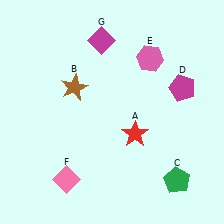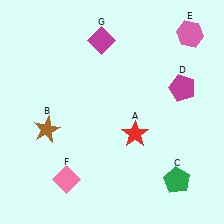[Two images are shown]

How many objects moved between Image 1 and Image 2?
2 objects moved between the two images.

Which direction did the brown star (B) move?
The brown star (B) moved down.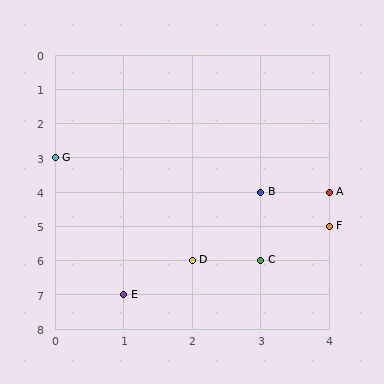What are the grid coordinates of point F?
Point F is at grid coordinates (4, 5).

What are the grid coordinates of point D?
Point D is at grid coordinates (2, 6).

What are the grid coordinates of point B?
Point B is at grid coordinates (3, 4).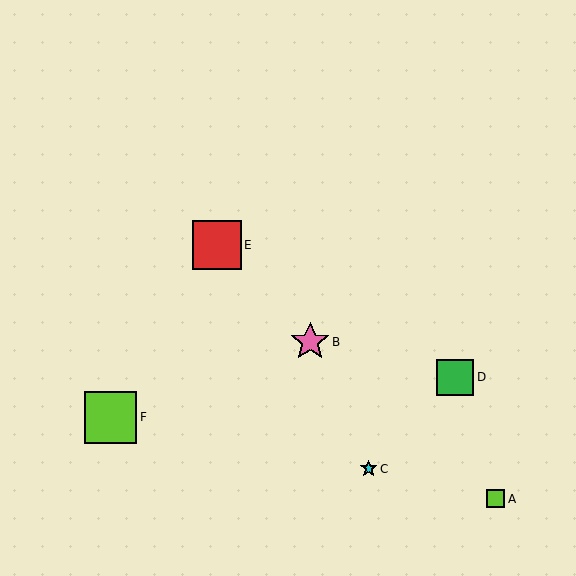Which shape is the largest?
The lime square (labeled F) is the largest.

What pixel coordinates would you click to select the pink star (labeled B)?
Click at (310, 342) to select the pink star B.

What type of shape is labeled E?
Shape E is a red square.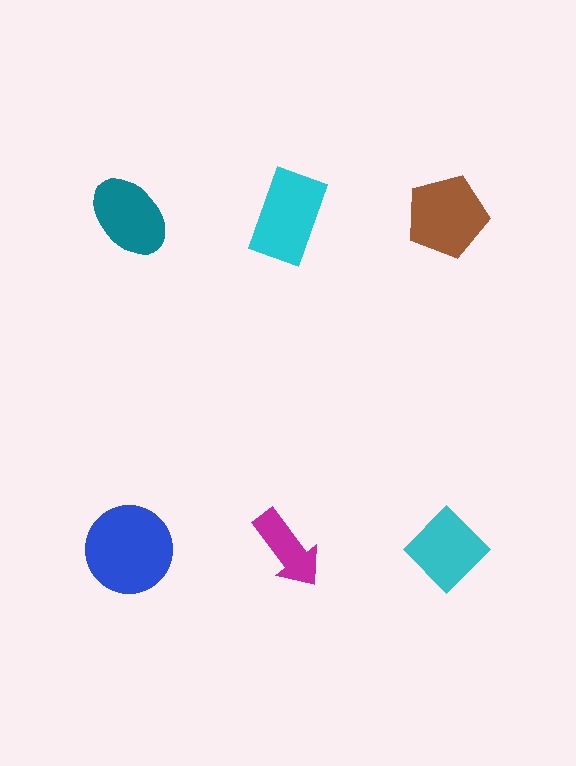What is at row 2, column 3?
A cyan diamond.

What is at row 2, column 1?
A blue circle.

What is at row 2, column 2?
A magenta arrow.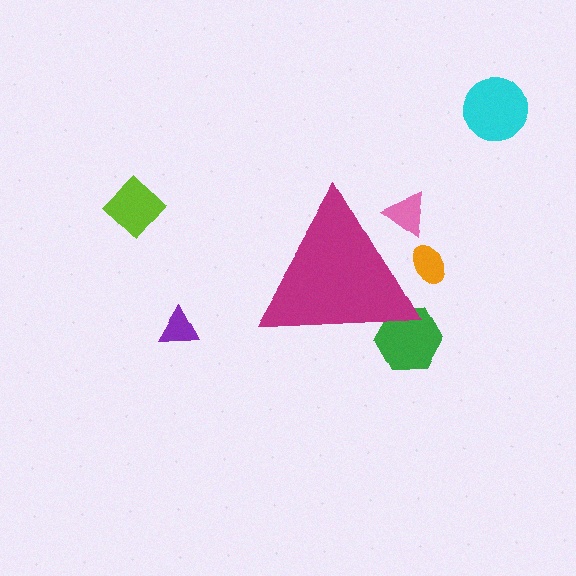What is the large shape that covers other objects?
A magenta triangle.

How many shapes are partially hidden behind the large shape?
3 shapes are partially hidden.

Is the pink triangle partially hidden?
Yes, the pink triangle is partially hidden behind the magenta triangle.